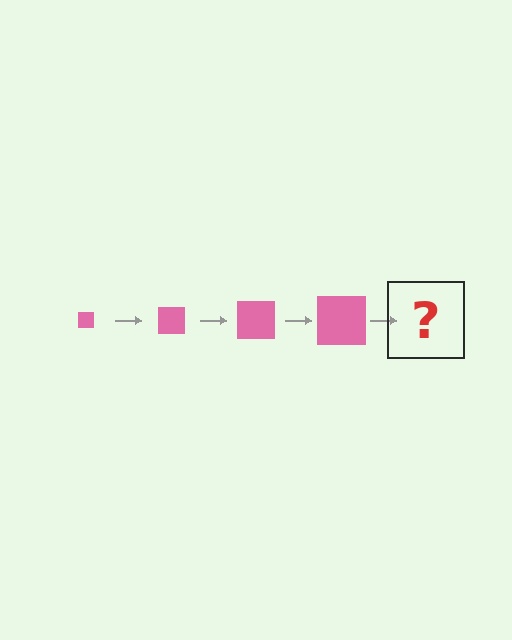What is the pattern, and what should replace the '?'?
The pattern is that the square gets progressively larger each step. The '?' should be a pink square, larger than the previous one.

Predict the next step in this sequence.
The next step is a pink square, larger than the previous one.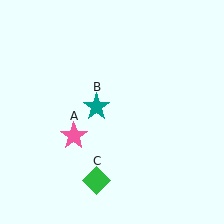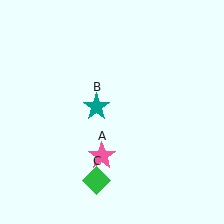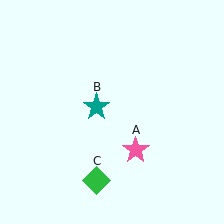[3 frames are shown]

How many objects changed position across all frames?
1 object changed position: pink star (object A).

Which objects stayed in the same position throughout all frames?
Teal star (object B) and green diamond (object C) remained stationary.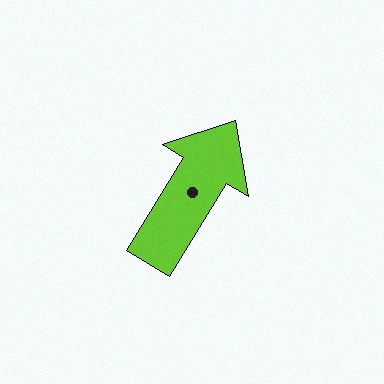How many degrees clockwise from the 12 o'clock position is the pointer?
Approximately 32 degrees.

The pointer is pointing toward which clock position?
Roughly 1 o'clock.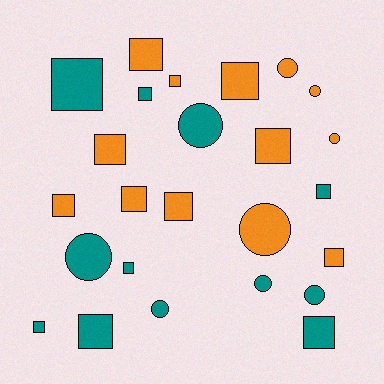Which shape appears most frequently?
Square, with 16 objects.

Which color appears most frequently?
Orange, with 13 objects.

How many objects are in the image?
There are 25 objects.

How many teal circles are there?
There are 5 teal circles.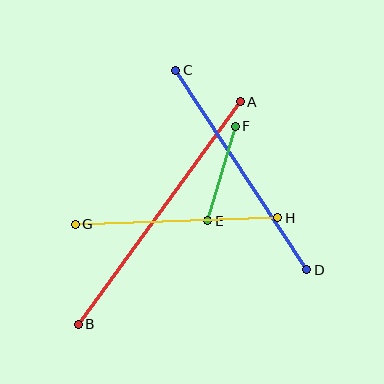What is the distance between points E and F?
The distance is approximately 98 pixels.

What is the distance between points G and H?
The distance is approximately 202 pixels.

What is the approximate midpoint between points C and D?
The midpoint is at approximately (241, 170) pixels.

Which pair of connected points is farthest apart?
Points A and B are farthest apart.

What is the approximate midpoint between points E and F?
The midpoint is at approximately (222, 173) pixels.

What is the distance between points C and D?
The distance is approximately 239 pixels.